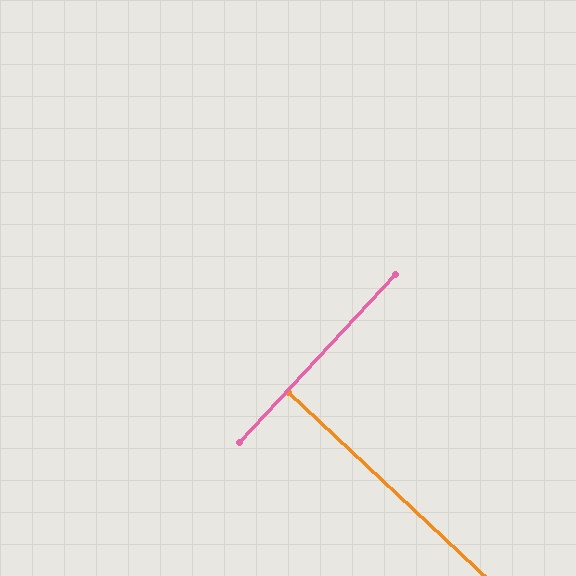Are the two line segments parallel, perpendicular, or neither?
Perpendicular — they meet at approximately 90°.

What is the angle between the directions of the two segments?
Approximately 90 degrees.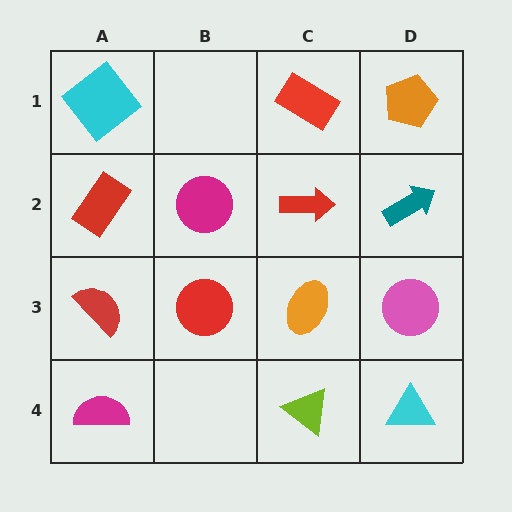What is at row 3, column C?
An orange ellipse.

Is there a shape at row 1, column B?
No, that cell is empty.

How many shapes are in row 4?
3 shapes.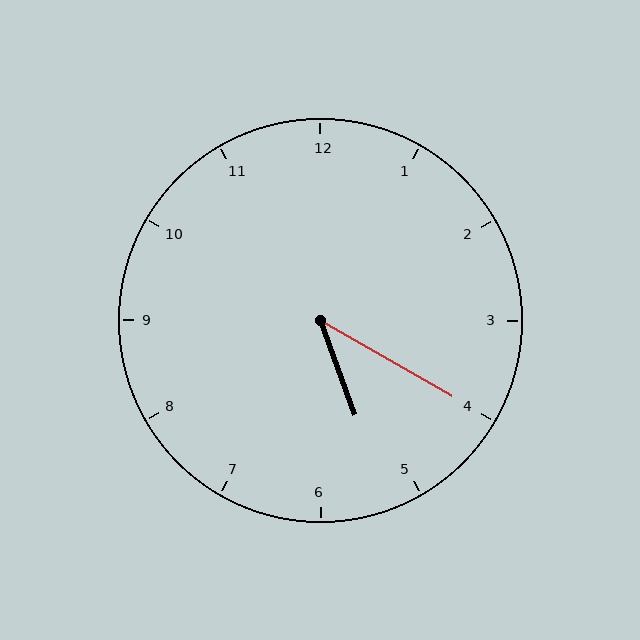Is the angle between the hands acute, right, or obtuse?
It is acute.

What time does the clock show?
5:20.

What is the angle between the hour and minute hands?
Approximately 40 degrees.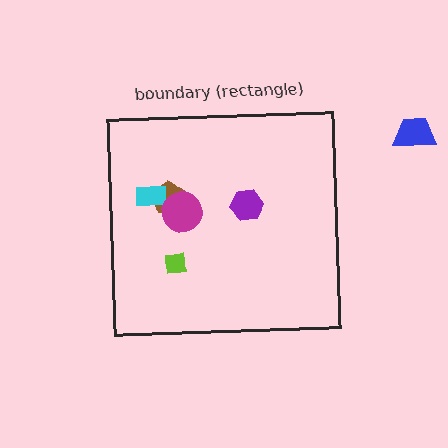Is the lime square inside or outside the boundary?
Inside.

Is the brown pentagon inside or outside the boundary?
Inside.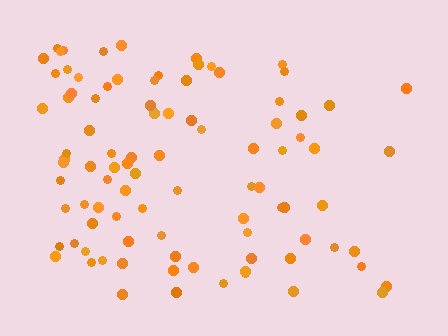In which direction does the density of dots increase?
From right to left, with the left side densest.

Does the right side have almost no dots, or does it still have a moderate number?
Still a moderate number, just noticeably fewer than the left.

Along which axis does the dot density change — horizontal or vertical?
Horizontal.